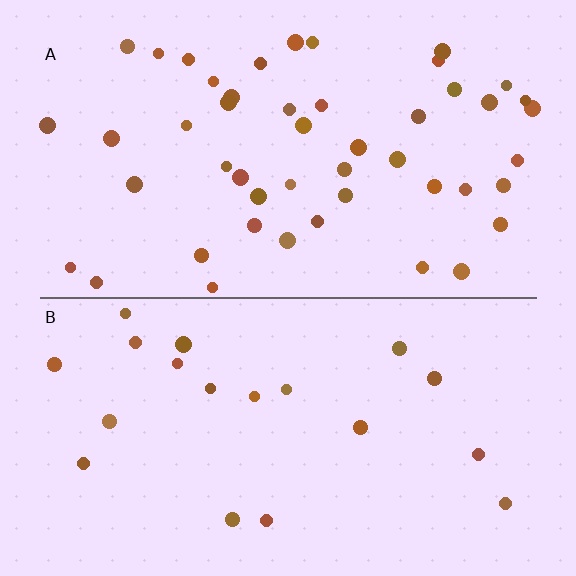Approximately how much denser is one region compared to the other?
Approximately 2.5× — region A over region B.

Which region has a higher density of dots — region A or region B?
A (the top).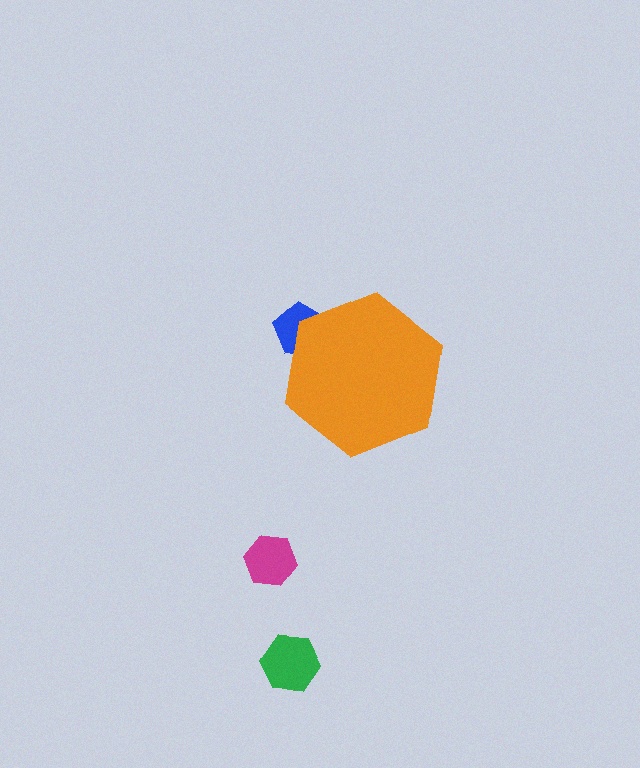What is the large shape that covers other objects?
An orange hexagon.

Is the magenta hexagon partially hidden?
No, the magenta hexagon is fully visible.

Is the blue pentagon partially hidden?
Yes, the blue pentagon is partially hidden behind the orange hexagon.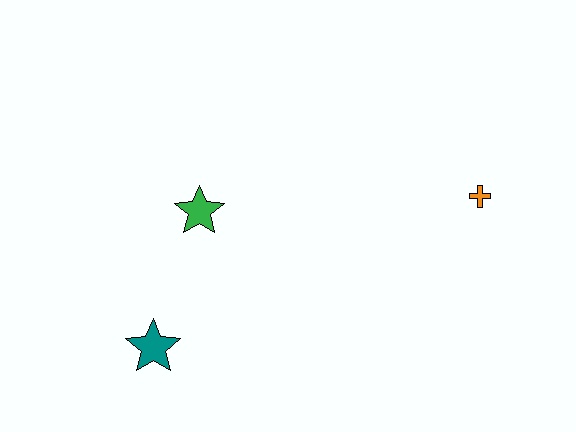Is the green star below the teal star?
No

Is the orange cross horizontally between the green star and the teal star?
No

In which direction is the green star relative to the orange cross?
The green star is to the left of the orange cross.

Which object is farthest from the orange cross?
The teal star is farthest from the orange cross.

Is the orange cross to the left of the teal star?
No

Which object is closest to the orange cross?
The green star is closest to the orange cross.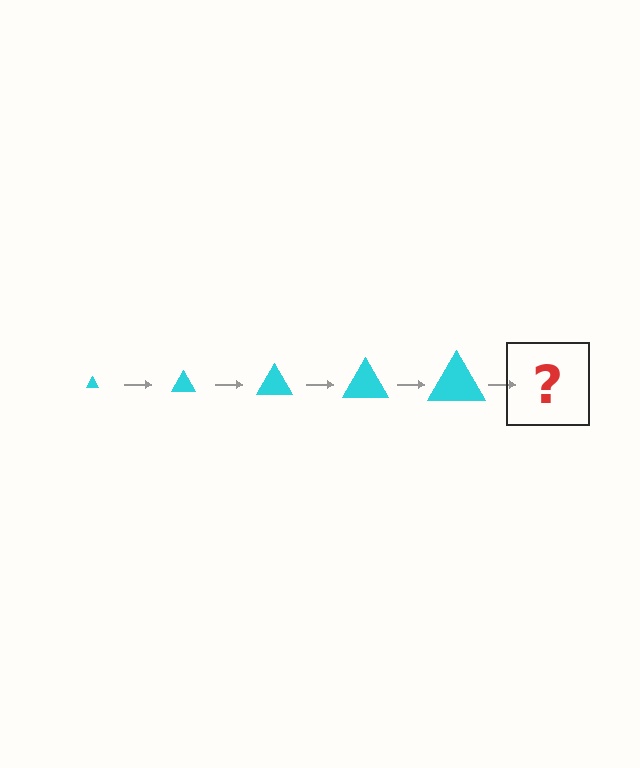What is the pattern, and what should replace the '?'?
The pattern is that the triangle gets progressively larger each step. The '?' should be a cyan triangle, larger than the previous one.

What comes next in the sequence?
The next element should be a cyan triangle, larger than the previous one.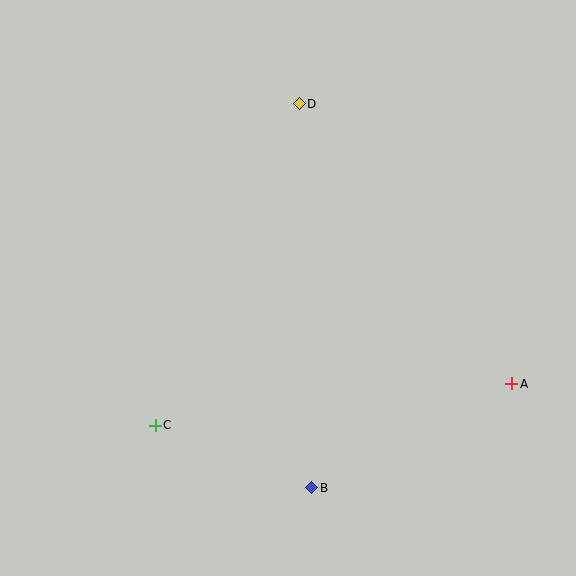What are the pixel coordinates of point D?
Point D is at (299, 104).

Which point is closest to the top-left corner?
Point D is closest to the top-left corner.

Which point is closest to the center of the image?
Point D at (299, 104) is closest to the center.